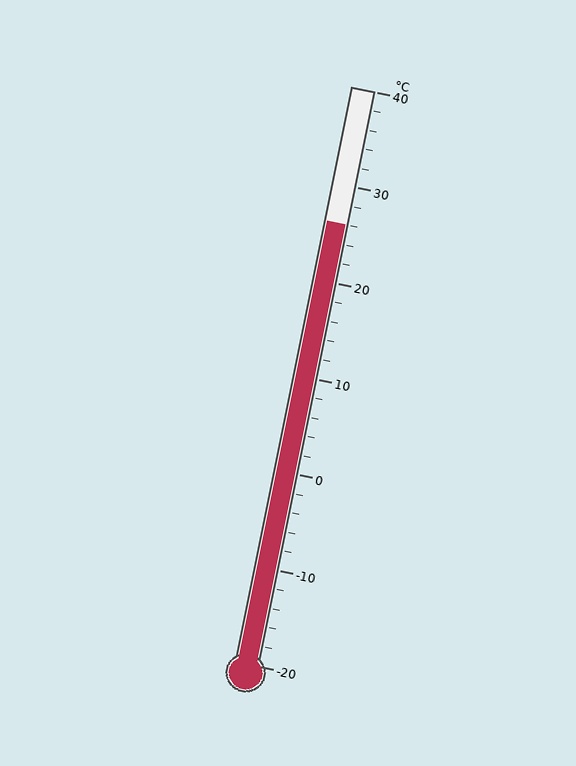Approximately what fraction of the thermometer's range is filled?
The thermometer is filled to approximately 75% of its range.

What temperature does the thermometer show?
The thermometer shows approximately 26°C.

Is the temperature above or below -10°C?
The temperature is above -10°C.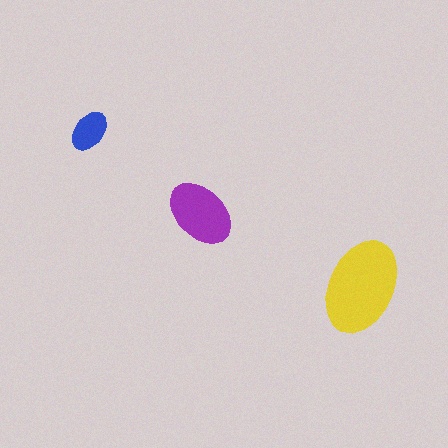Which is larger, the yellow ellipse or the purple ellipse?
The yellow one.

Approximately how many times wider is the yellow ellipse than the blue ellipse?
About 2.5 times wider.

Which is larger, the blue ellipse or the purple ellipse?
The purple one.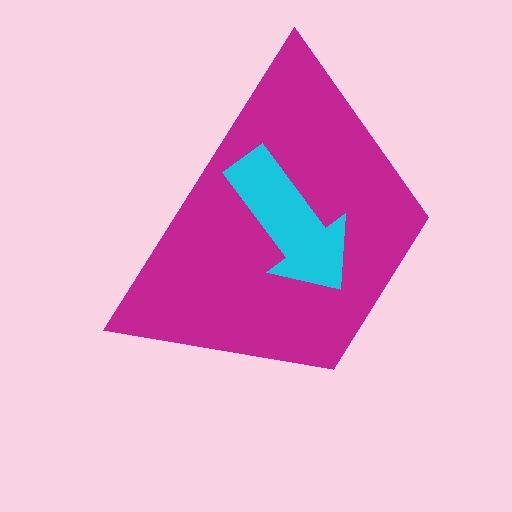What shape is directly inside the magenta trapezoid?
The cyan arrow.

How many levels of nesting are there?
2.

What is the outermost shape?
The magenta trapezoid.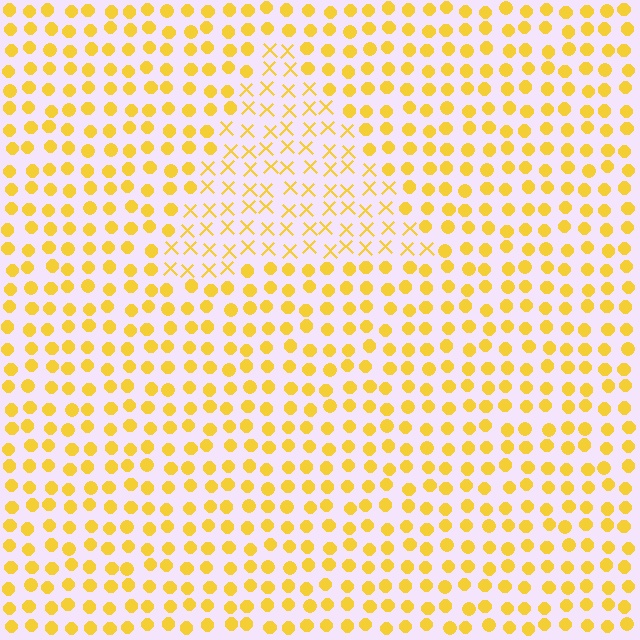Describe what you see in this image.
The image is filled with small yellow elements arranged in a uniform grid. A triangle-shaped region contains X marks, while the surrounding area contains circles. The boundary is defined purely by the change in element shape.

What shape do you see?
I see a triangle.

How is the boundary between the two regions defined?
The boundary is defined by a change in element shape: X marks inside vs. circles outside. All elements share the same color and spacing.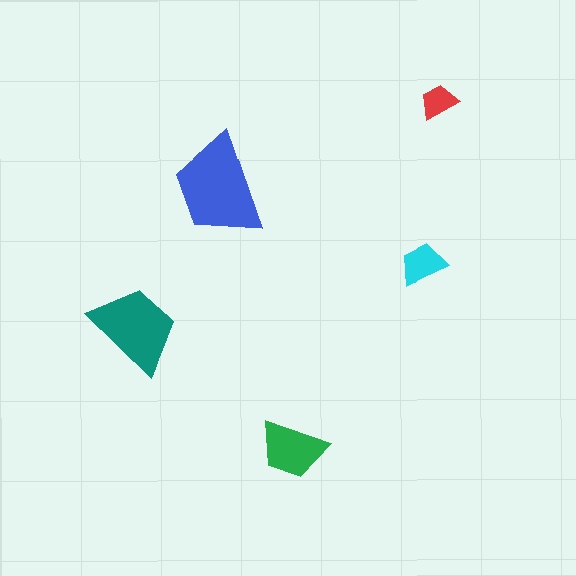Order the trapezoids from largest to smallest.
the blue one, the teal one, the green one, the cyan one, the red one.